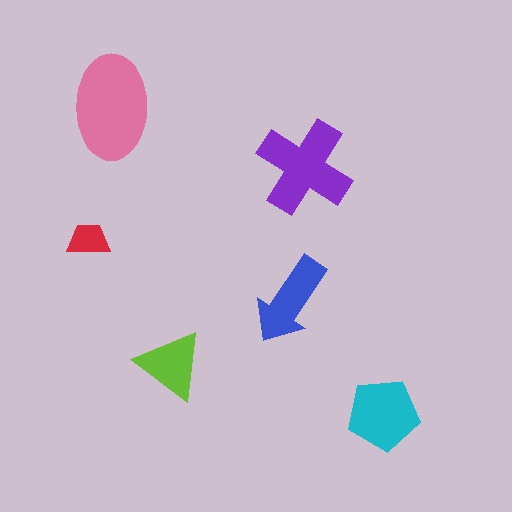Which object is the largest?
The pink ellipse.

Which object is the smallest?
The red trapezoid.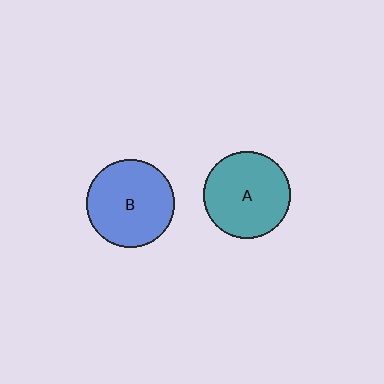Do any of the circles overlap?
No, none of the circles overlap.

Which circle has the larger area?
Circle B (blue).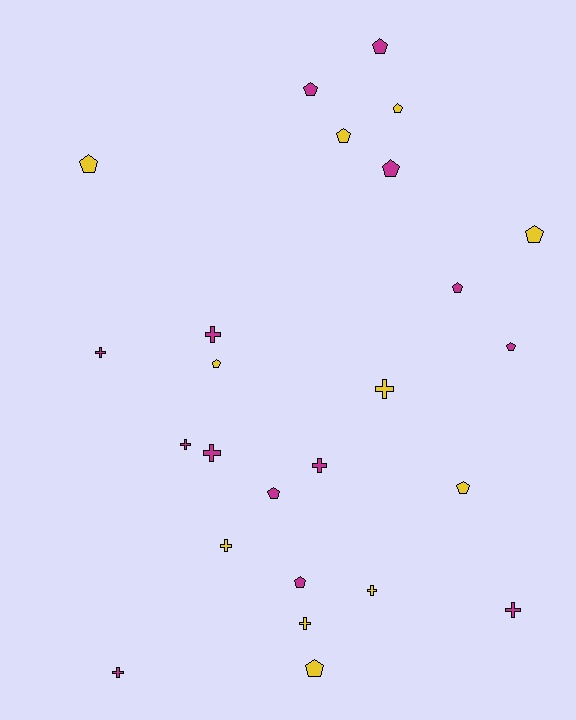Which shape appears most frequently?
Pentagon, with 14 objects.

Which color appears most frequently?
Magenta, with 14 objects.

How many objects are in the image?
There are 25 objects.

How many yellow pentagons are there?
There are 7 yellow pentagons.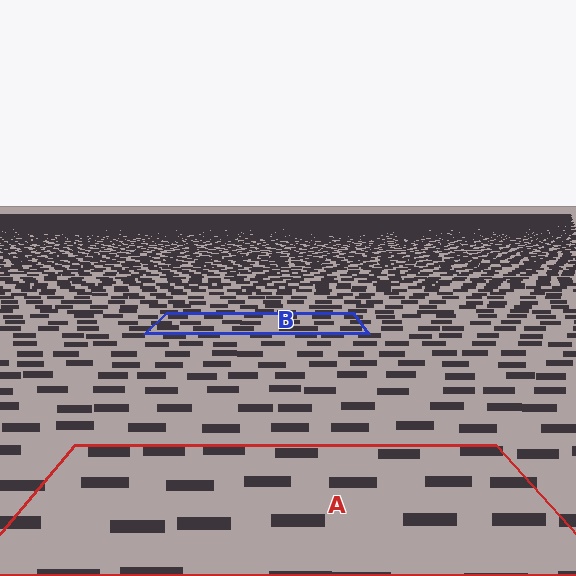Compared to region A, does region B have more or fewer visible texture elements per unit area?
Region B has more texture elements per unit area — they are packed more densely because it is farther away.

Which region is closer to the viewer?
Region A is closer. The texture elements there are larger and more spread out.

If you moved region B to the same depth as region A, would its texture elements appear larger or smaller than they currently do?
They would appear larger. At a closer depth, the same texture elements are projected at a bigger on-screen size.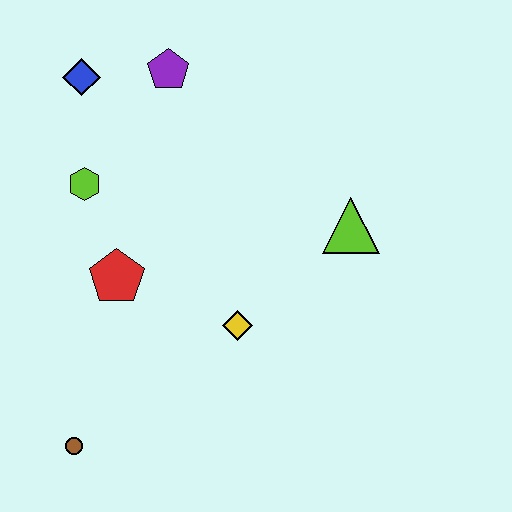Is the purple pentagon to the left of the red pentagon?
No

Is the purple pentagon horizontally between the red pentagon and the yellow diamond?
Yes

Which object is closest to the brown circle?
The red pentagon is closest to the brown circle.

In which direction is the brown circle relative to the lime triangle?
The brown circle is to the left of the lime triangle.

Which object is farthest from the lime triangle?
The brown circle is farthest from the lime triangle.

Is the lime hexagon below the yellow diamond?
No